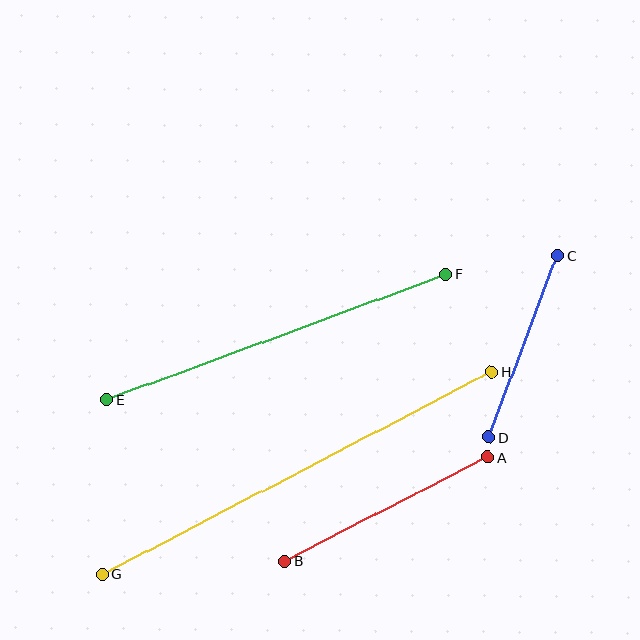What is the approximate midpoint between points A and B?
The midpoint is at approximately (386, 509) pixels.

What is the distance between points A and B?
The distance is approximately 228 pixels.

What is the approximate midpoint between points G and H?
The midpoint is at approximately (297, 473) pixels.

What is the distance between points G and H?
The distance is approximately 439 pixels.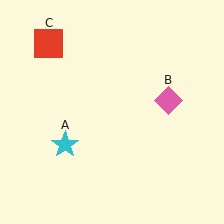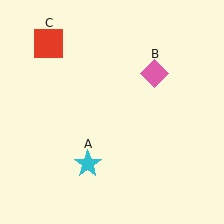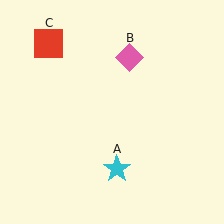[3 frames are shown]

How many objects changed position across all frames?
2 objects changed position: cyan star (object A), pink diamond (object B).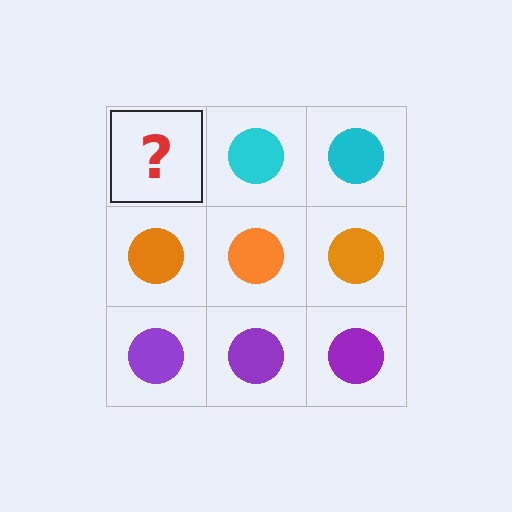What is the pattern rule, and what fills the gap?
The rule is that each row has a consistent color. The gap should be filled with a cyan circle.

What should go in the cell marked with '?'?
The missing cell should contain a cyan circle.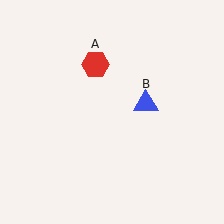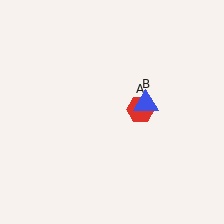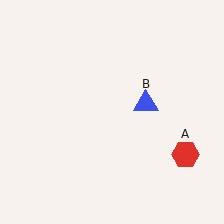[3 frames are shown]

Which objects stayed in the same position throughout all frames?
Blue triangle (object B) remained stationary.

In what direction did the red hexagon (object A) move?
The red hexagon (object A) moved down and to the right.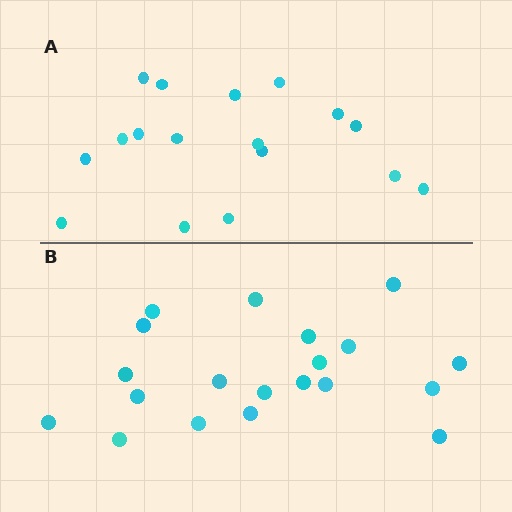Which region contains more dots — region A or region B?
Region B (the bottom region) has more dots.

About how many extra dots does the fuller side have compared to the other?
Region B has just a few more — roughly 2 or 3 more dots than region A.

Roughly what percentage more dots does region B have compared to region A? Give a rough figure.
About 20% more.